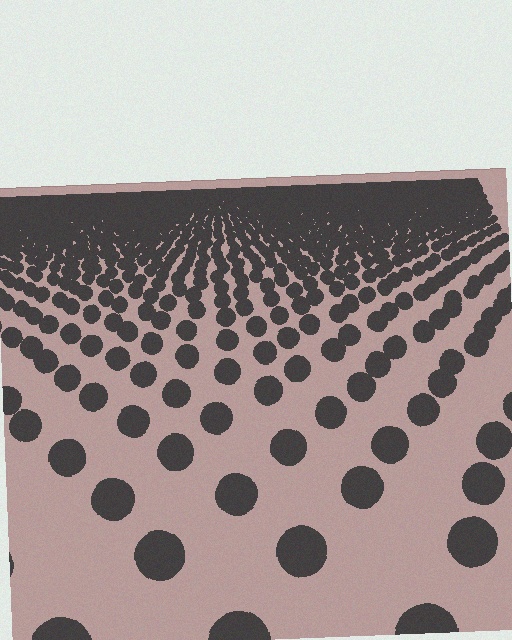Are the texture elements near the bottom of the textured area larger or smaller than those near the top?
Larger. Near the bottom, elements are closer to the viewer and appear at a bigger on-screen size.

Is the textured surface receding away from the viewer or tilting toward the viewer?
The surface is receding away from the viewer. Texture elements get smaller and denser toward the top.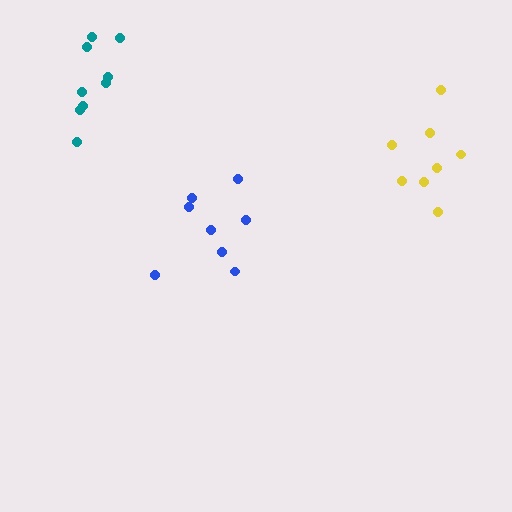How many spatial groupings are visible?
There are 3 spatial groupings.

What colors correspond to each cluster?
The clusters are colored: blue, yellow, teal.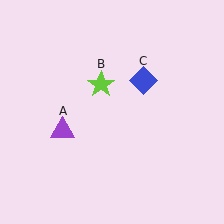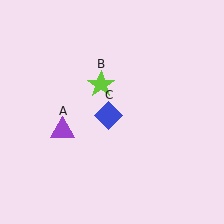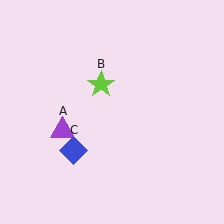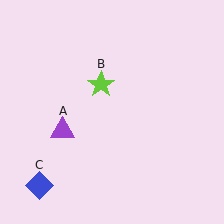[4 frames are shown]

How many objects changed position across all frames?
1 object changed position: blue diamond (object C).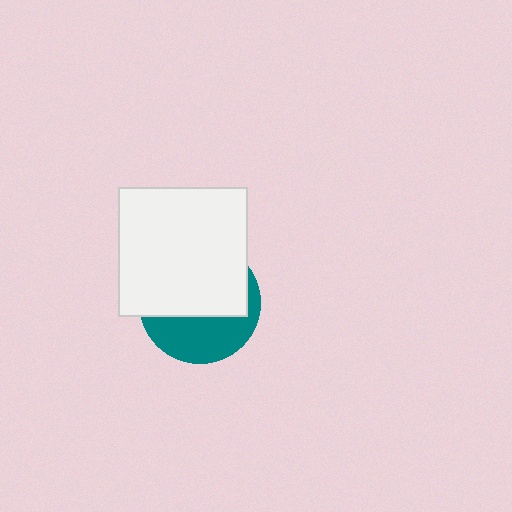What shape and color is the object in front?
The object in front is a white square.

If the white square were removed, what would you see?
You would see the complete teal circle.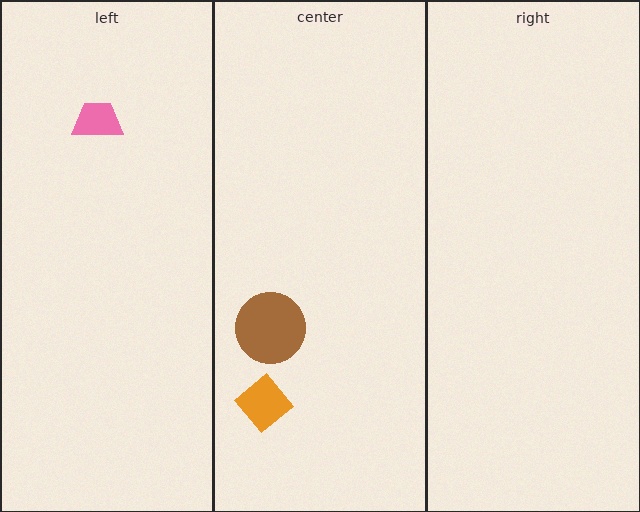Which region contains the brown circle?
The center region.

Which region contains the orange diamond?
The center region.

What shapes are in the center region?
The orange diamond, the brown circle.